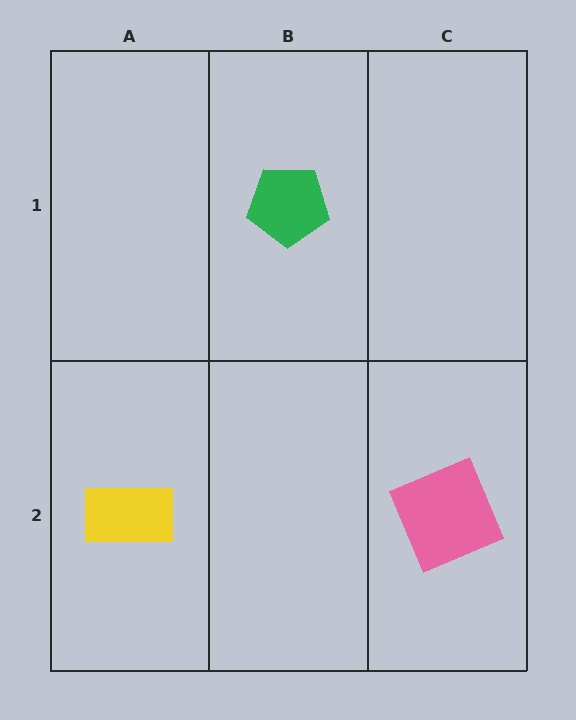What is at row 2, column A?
A yellow rectangle.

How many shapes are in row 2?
2 shapes.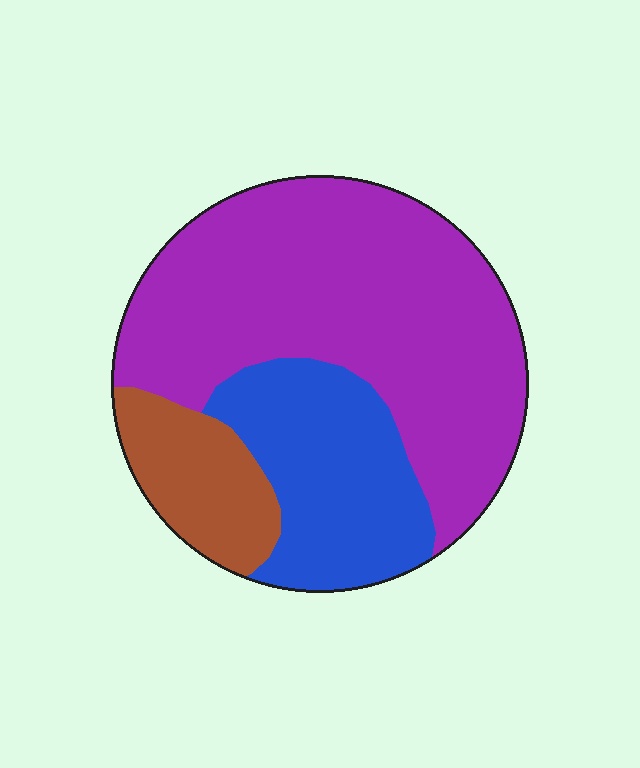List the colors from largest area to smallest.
From largest to smallest: purple, blue, brown.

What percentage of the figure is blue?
Blue covers roughly 25% of the figure.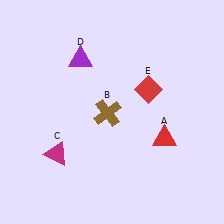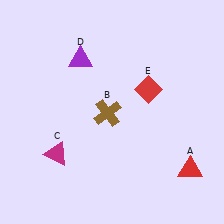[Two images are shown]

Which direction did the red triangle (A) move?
The red triangle (A) moved down.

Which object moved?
The red triangle (A) moved down.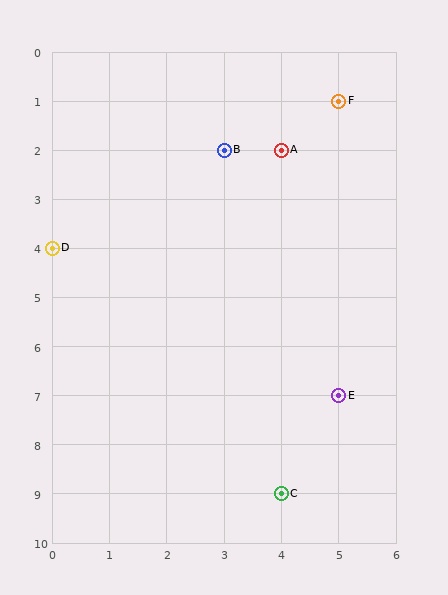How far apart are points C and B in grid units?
Points C and B are 1 column and 7 rows apart (about 7.1 grid units diagonally).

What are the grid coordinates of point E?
Point E is at grid coordinates (5, 7).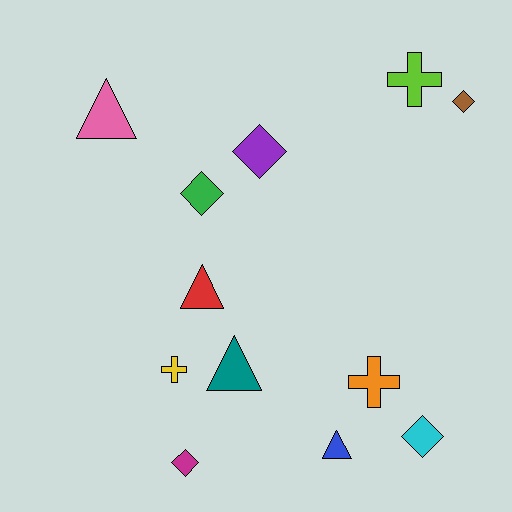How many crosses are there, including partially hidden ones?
There are 3 crosses.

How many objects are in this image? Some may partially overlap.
There are 12 objects.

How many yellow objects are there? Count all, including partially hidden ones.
There is 1 yellow object.